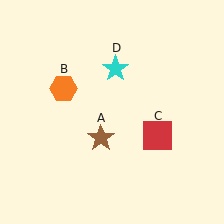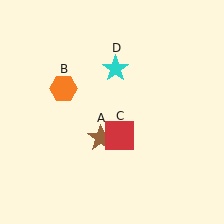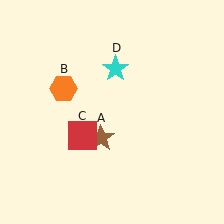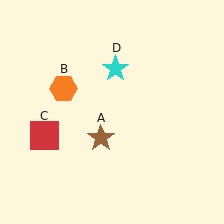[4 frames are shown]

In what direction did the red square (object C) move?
The red square (object C) moved left.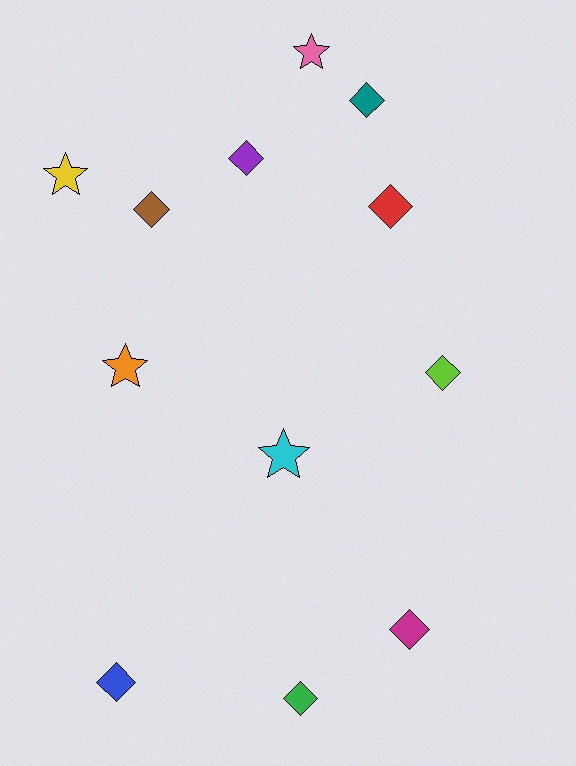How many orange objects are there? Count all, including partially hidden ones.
There is 1 orange object.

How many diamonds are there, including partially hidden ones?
There are 8 diamonds.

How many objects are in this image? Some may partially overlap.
There are 12 objects.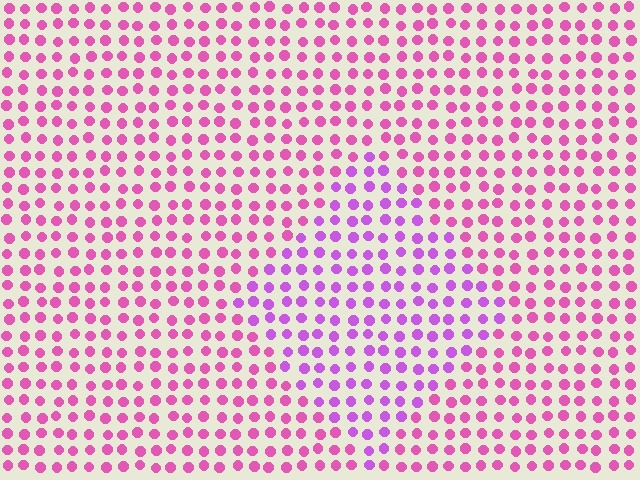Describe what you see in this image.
The image is filled with small pink elements in a uniform arrangement. A diamond-shaped region is visible where the elements are tinted to a slightly different hue, forming a subtle color boundary.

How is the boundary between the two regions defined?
The boundary is defined purely by a slight shift in hue (about 31 degrees). Spacing, size, and orientation are identical on both sides.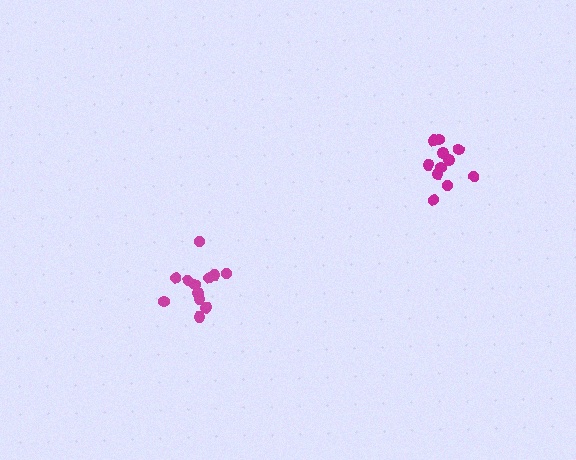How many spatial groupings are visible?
There are 2 spatial groupings.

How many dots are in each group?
Group 1: 11 dots, Group 2: 12 dots (23 total).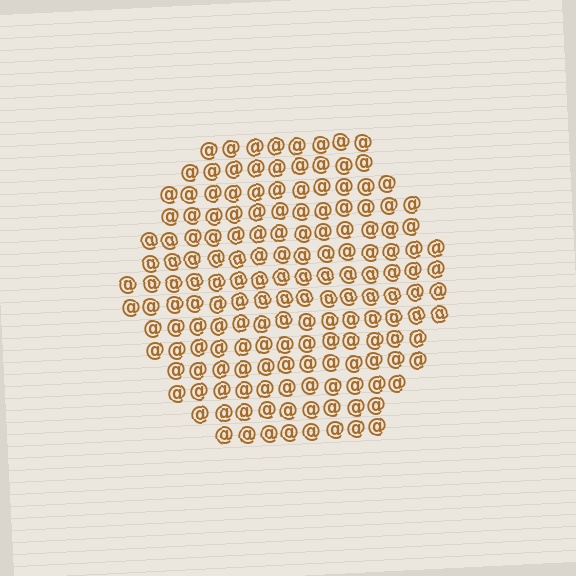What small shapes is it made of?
It is made of small at signs.